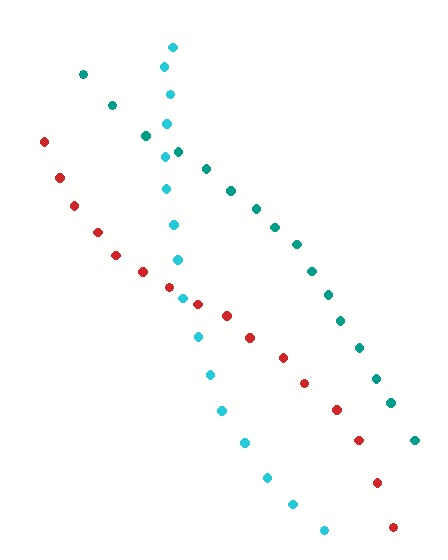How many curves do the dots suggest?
There are 3 distinct paths.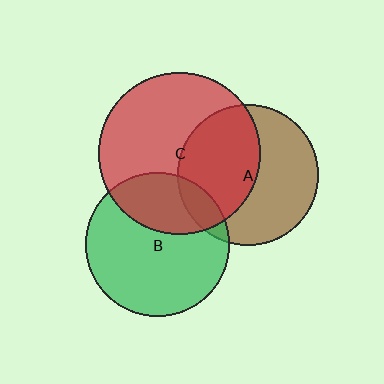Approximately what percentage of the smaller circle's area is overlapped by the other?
Approximately 50%.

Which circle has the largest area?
Circle C (red).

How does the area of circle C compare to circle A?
Approximately 1.3 times.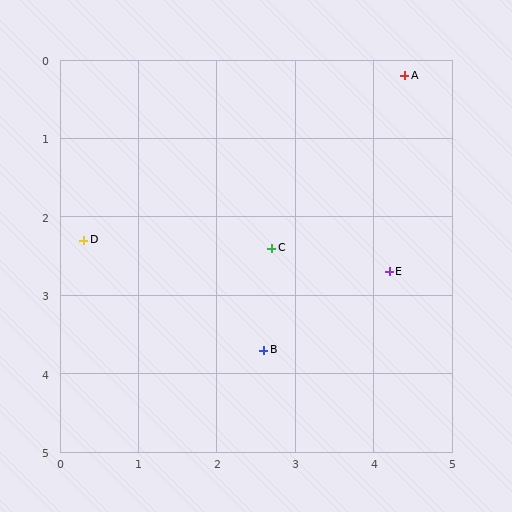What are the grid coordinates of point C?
Point C is at approximately (2.7, 2.4).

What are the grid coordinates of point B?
Point B is at approximately (2.6, 3.7).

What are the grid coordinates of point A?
Point A is at approximately (4.4, 0.2).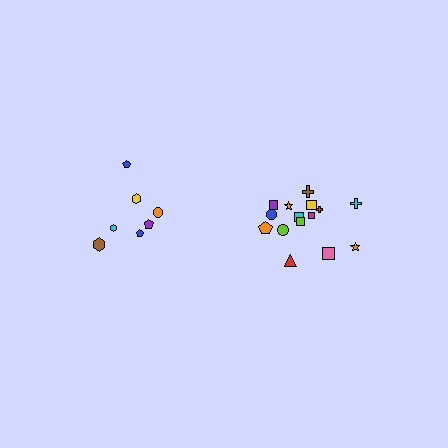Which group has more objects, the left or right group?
The right group.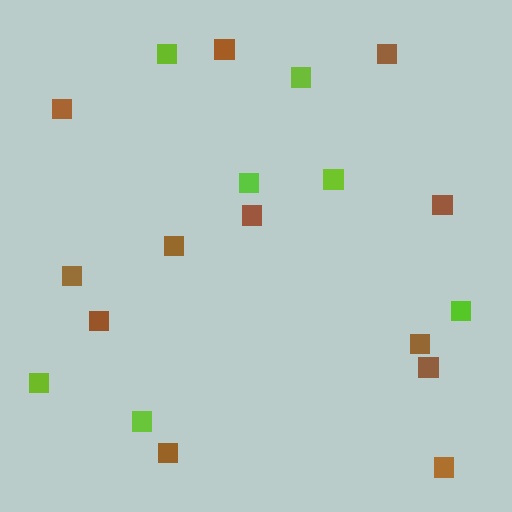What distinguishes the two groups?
There are 2 groups: one group of brown squares (12) and one group of lime squares (7).